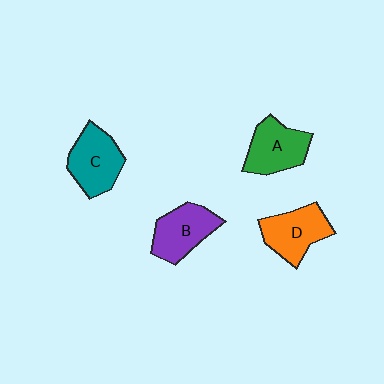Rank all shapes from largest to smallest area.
From largest to smallest: C (teal), D (orange), A (green), B (purple).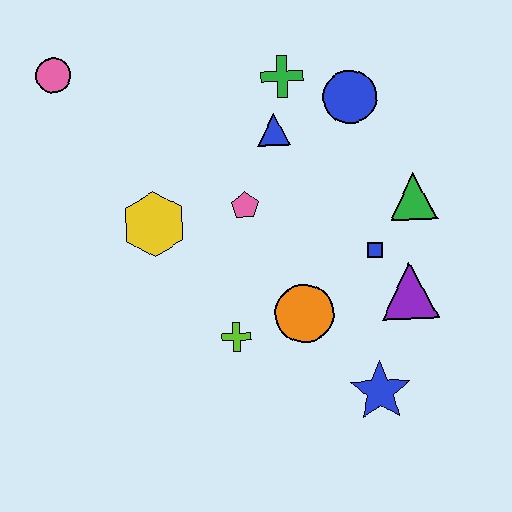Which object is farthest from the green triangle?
The pink circle is farthest from the green triangle.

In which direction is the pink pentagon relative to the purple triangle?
The pink pentagon is to the left of the purple triangle.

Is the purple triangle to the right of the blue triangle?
Yes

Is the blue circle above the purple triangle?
Yes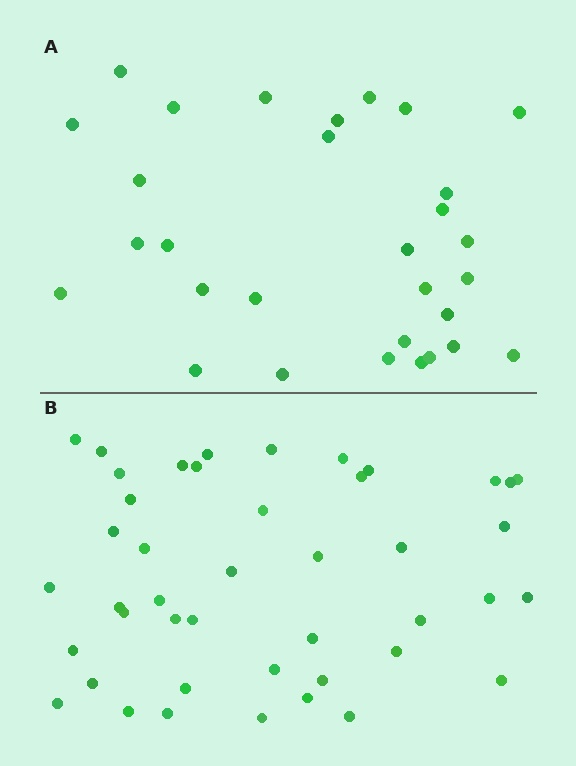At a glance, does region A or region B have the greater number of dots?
Region B (the bottom region) has more dots.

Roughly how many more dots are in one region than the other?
Region B has approximately 15 more dots than region A.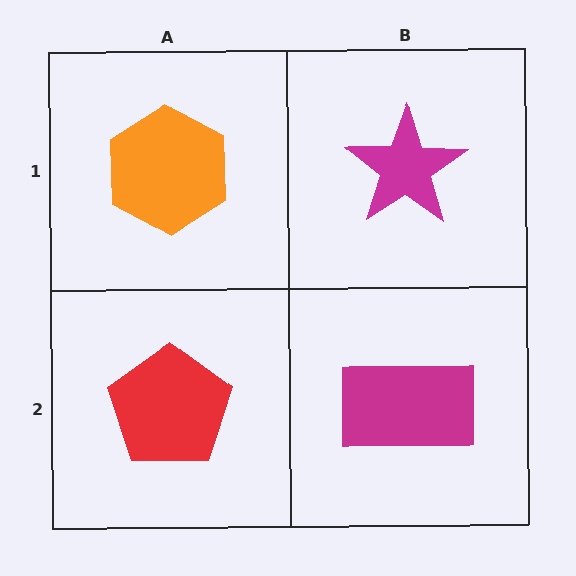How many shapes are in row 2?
2 shapes.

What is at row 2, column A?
A red pentagon.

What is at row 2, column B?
A magenta rectangle.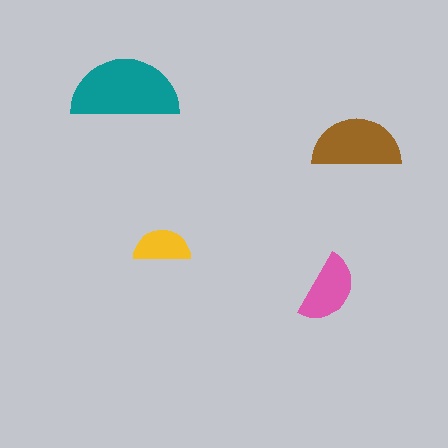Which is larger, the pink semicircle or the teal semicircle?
The teal one.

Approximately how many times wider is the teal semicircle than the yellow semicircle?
About 2 times wider.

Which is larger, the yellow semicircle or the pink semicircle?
The pink one.